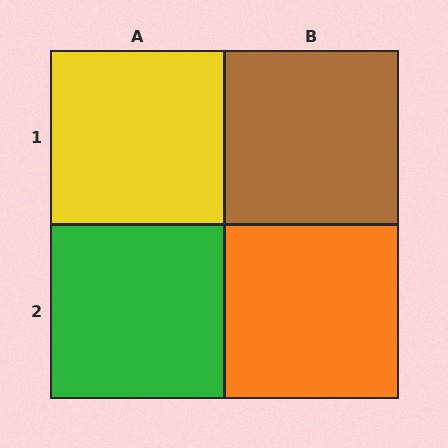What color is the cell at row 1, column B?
Brown.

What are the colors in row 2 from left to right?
Green, orange.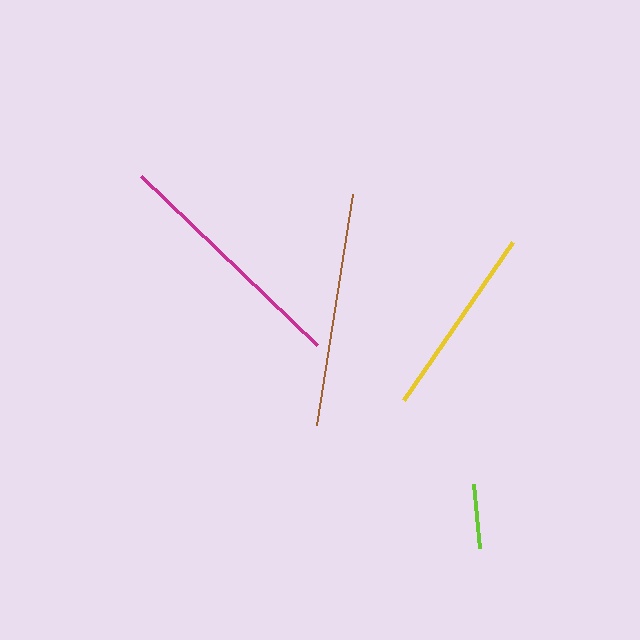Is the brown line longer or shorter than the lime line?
The brown line is longer than the lime line.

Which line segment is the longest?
The magenta line is the longest at approximately 244 pixels.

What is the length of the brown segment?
The brown segment is approximately 235 pixels long.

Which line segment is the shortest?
The lime line is the shortest at approximately 64 pixels.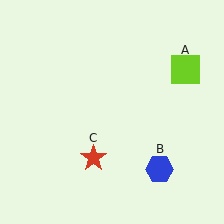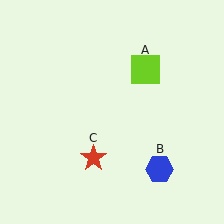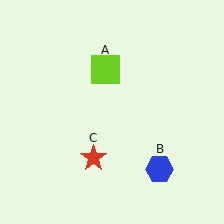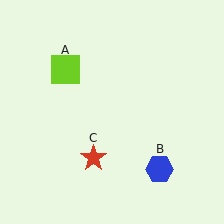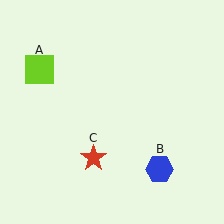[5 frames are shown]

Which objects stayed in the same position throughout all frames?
Blue hexagon (object B) and red star (object C) remained stationary.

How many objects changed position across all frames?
1 object changed position: lime square (object A).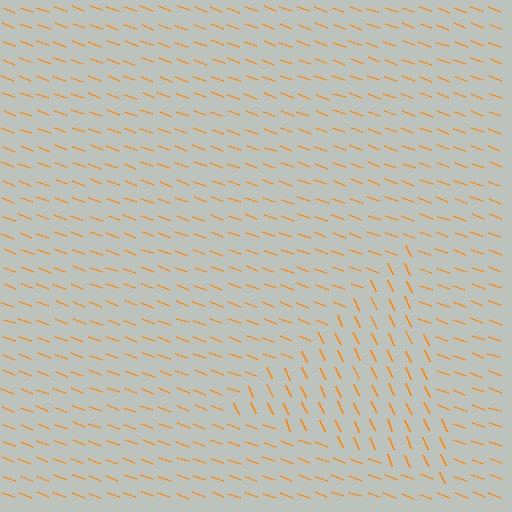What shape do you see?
I see a triangle.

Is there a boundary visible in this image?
Yes, there is a texture boundary formed by a change in line orientation.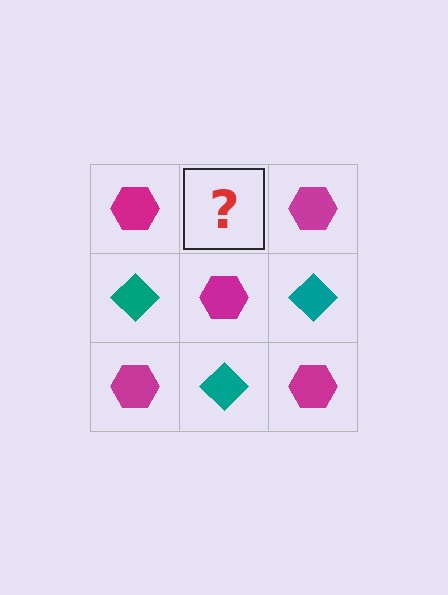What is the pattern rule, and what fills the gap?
The rule is that it alternates magenta hexagon and teal diamond in a checkerboard pattern. The gap should be filled with a teal diamond.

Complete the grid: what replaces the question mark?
The question mark should be replaced with a teal diamond.